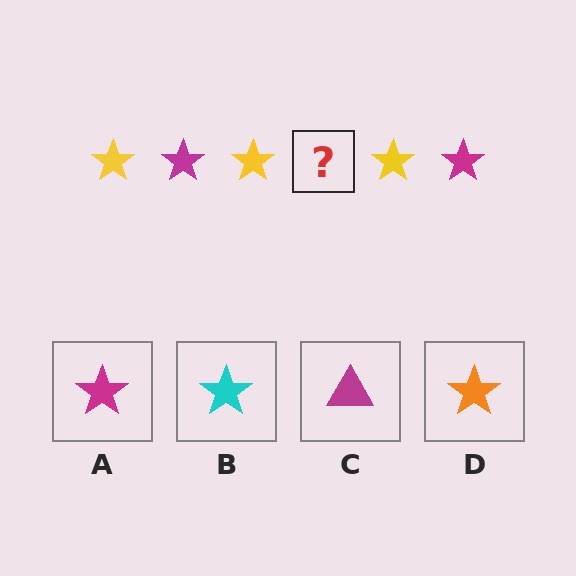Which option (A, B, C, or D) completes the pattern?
A.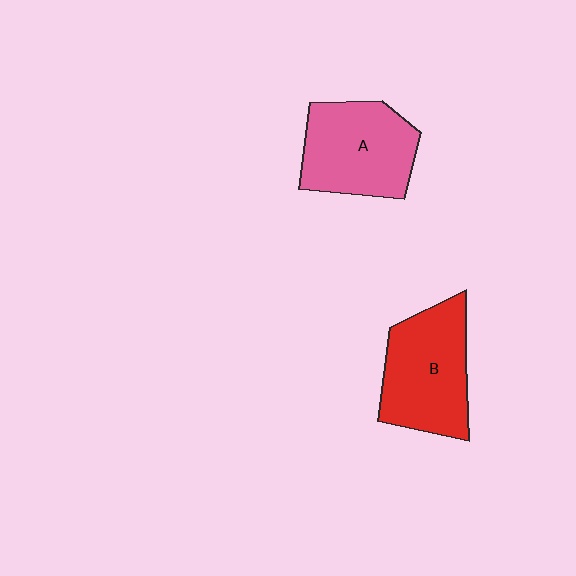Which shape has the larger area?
Shape B (red).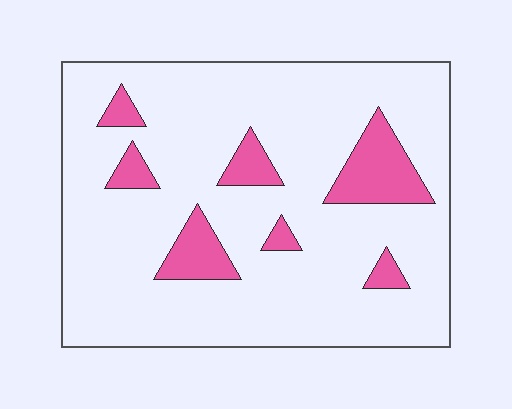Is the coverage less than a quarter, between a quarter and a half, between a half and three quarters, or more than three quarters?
Less than a quarter.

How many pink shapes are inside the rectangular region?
7.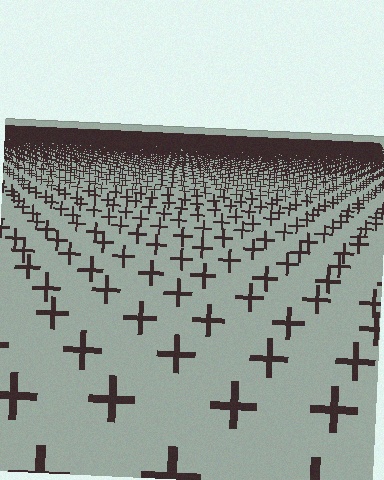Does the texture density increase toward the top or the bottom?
Density increases toward the top.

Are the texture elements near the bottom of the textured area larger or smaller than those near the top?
Larger. Near the bottom, elements are closer to the viewer and appear at a bigger on-screen size.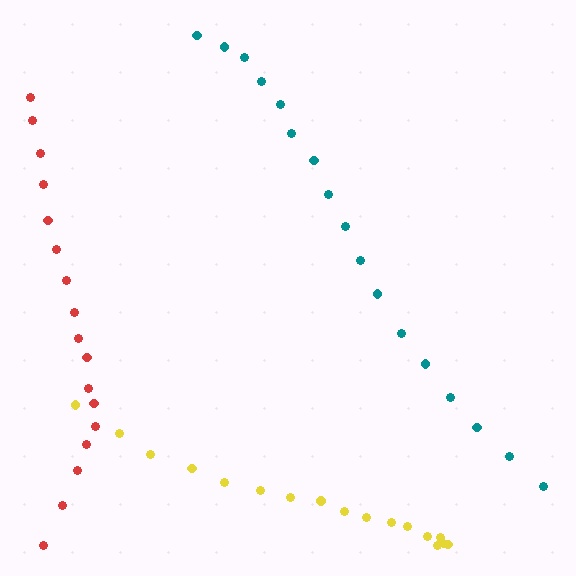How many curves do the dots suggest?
There are 3 distinct paths.